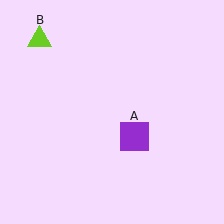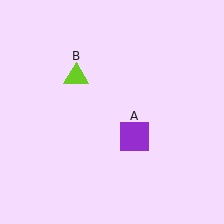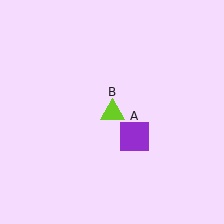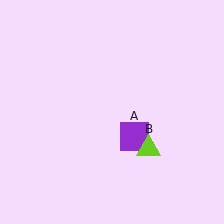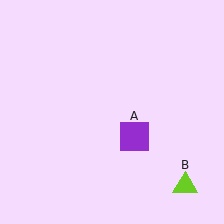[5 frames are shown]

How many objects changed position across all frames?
1 object changed position: lime triangle (object B).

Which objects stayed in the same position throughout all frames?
Purple square (object A) remained stationary.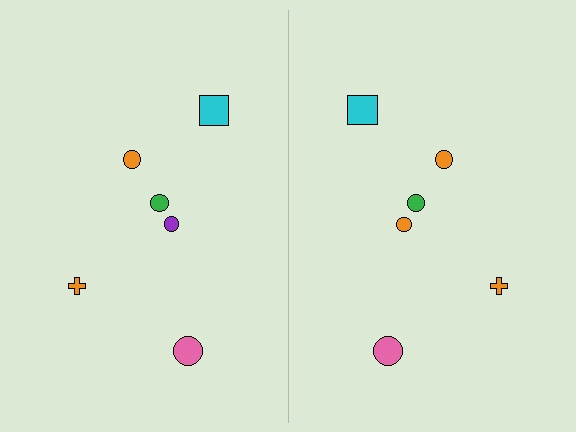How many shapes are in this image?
There are 12 shapes in this image.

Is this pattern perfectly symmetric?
No, the pattern is not perfectly symmetric. The orange circle on the right side breaks the symmetry — its mirror counterpart is purple.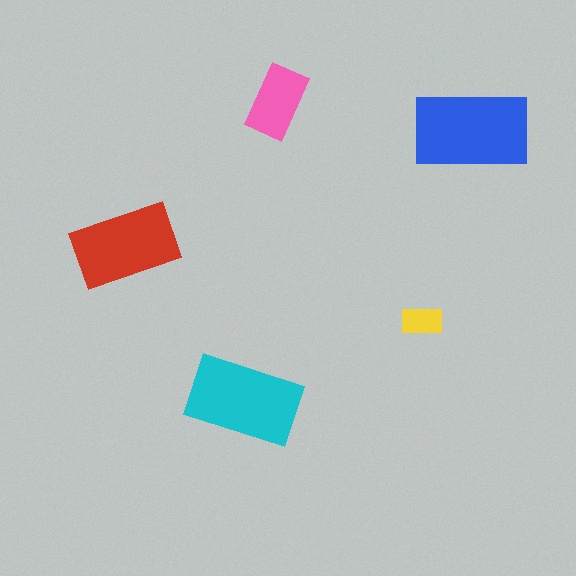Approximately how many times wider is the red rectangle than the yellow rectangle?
About 2.5 times wider.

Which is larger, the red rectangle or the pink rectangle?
The red one.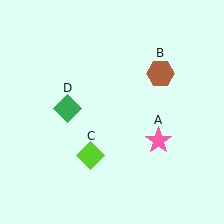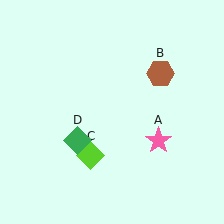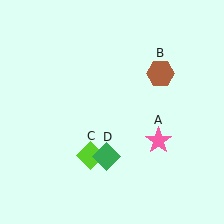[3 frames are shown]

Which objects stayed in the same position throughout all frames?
Pink star (object A) and brown hexagon (object B) and lime diamond (object C) remained stationary.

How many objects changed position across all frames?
1 object changed position: green diamond (object D).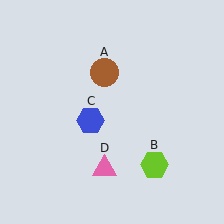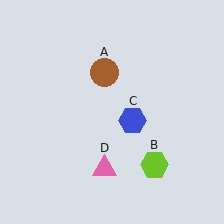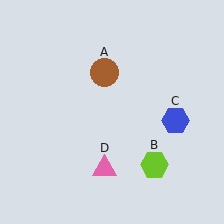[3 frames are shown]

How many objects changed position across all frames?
1 object changed position: blue hexagon (object C).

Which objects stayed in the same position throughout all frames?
Brown circle (object A) and lime hexagon (object B) and pink triangle (object D) remained stationary.